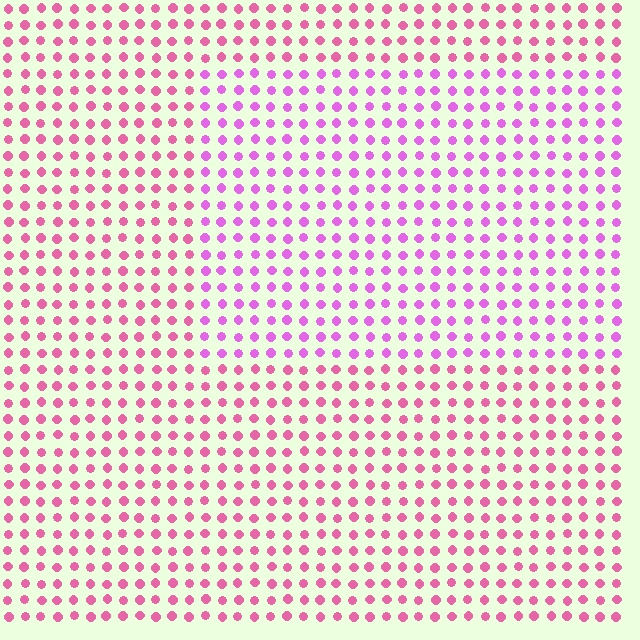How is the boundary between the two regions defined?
The boundary is defined purely by a slight shift in hue (about 31 degrees). Spacing, size, and orientation are identical on both sides.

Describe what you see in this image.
The image is filled with small pink elements in a uniform arrangement. A rectangle-shaped region is visible where the elements are tinted to a slightly different hue, forming a subtle color boundary.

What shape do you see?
I see a rectangle.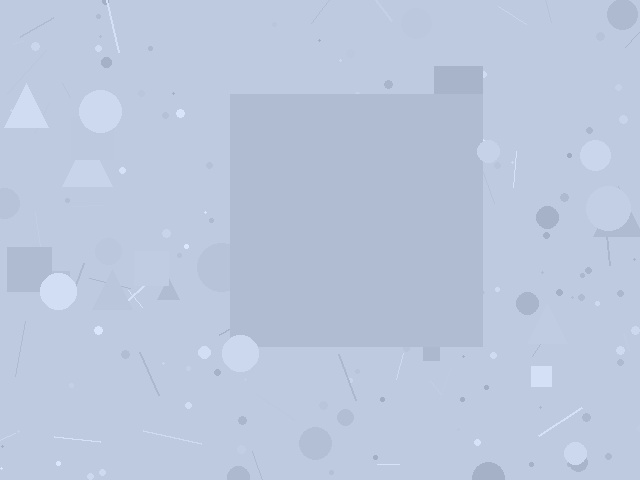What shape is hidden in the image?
A square is hidden in the image.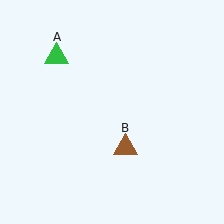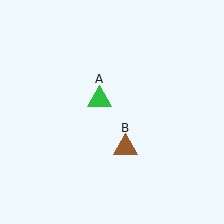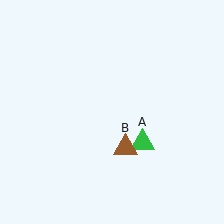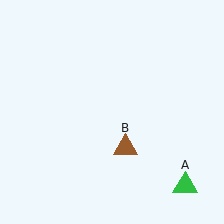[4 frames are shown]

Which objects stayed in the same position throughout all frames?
Brown triangle (object B) remained stationary.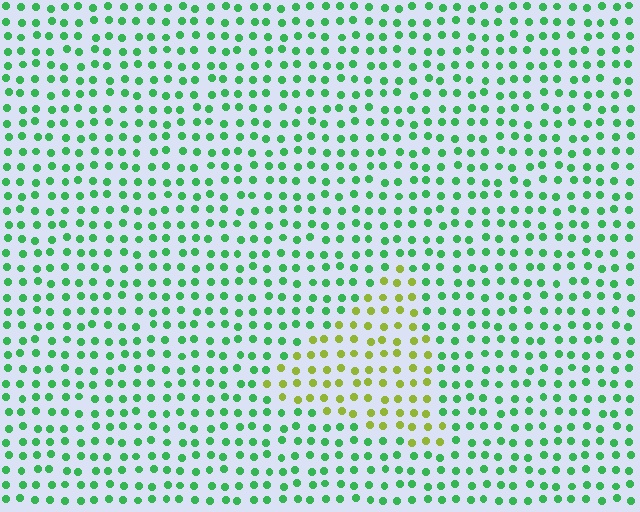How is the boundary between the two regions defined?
The boundary is defined purely by a slight shift in hue (about 56 degrees). Spacing, size, and orientation are identical on both sides.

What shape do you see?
I see a triangle.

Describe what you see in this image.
The image is filled with small green elements in a uniform arrangement. A triangle-shaped region is visible where the elements are tinted to a slightly different hue, forming a subtle color boundary.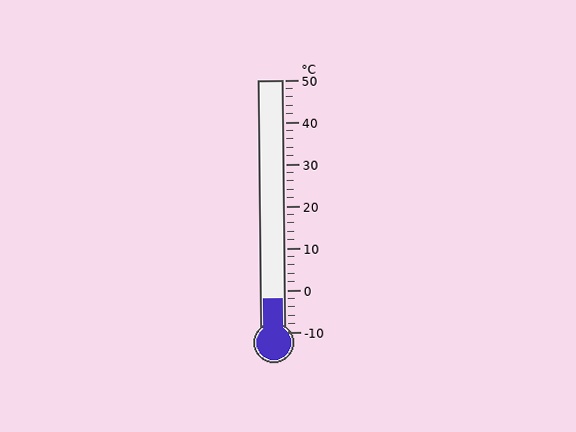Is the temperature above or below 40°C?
The temperature is below 40°C.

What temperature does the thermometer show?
The thermometer shows approximately -2°C.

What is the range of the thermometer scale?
The thermometer scale ranges from -10°C to 50°C.